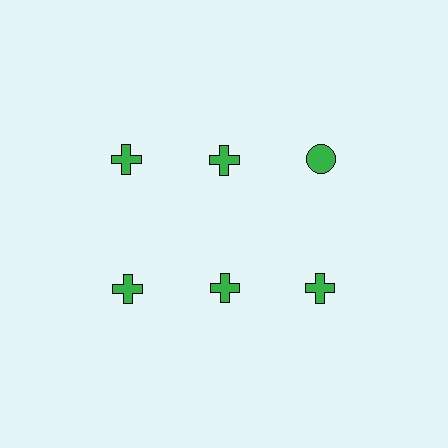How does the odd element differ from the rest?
It has a different shape: circle instead of cross.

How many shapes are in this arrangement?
There are 6 shapes arranged in a grid pattern.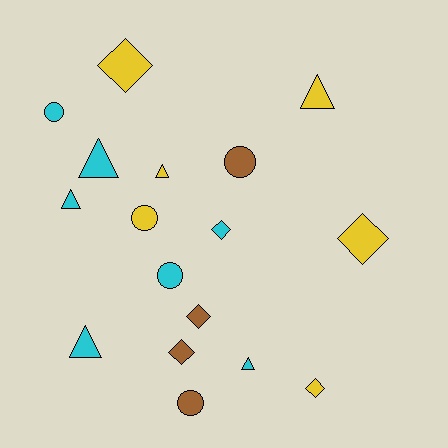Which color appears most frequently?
Cyan, with 7 objects.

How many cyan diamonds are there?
There is 1 cyan diamond.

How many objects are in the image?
There are 17 objects.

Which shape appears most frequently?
Diamond, with 6 objects.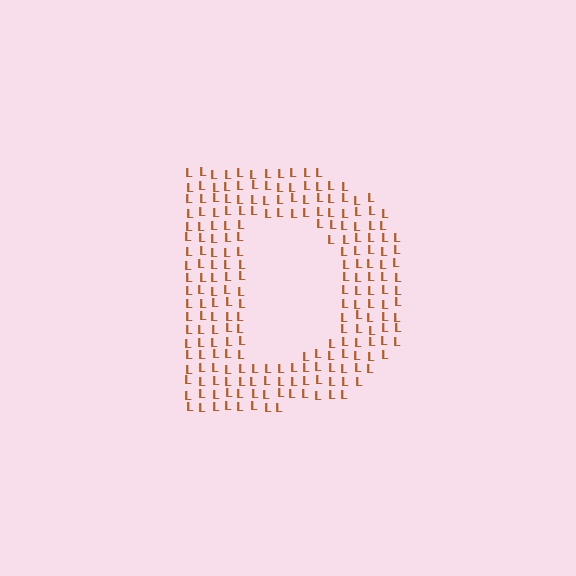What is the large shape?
The large shape is the letter D.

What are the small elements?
The small elements are letter L's.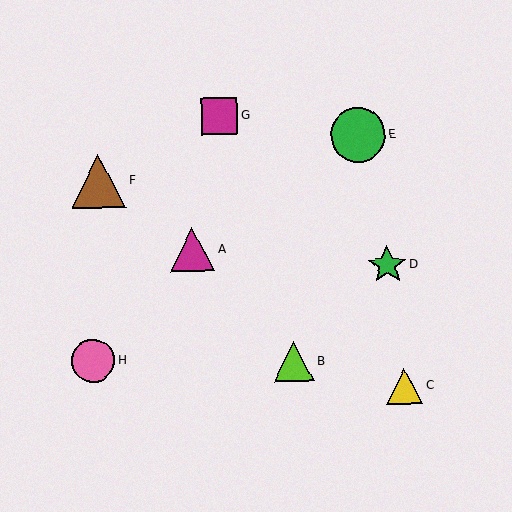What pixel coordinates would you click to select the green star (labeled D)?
Click at (387, 265) to select the green star D.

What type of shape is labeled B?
Shape B is a lime triangle.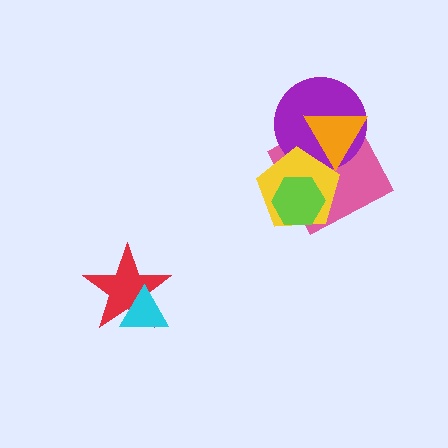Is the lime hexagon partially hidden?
No, no other shape covers it.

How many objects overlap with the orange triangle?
3 objects overlap with the orange triangle.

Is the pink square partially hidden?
Yes, it is partially covered by another shape.